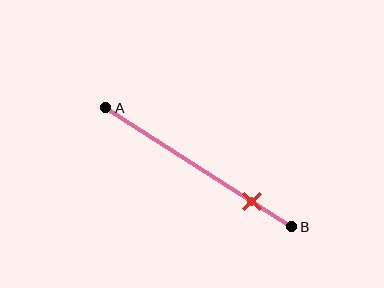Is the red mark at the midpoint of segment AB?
No, the mark is at about 80% from A, not at the 50% midpoint.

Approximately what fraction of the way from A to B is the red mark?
The red mark is approximately 80% of the way from A to B.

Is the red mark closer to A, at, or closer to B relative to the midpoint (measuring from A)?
The red mark is closer to point B than the midpoint of segment AB.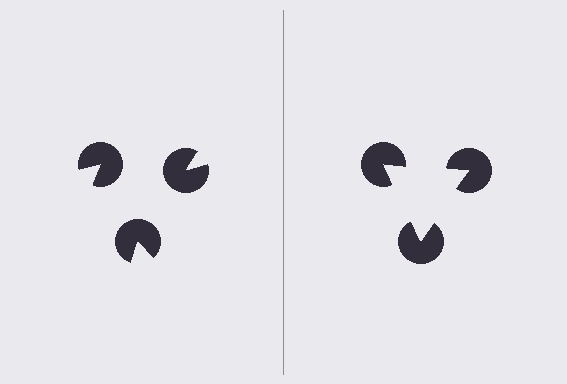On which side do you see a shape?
An illusory triangle appears on the right side. On the left side the wedge cuts are rotated, so no coherent shape forms.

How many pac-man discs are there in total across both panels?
6 — 3 on each side.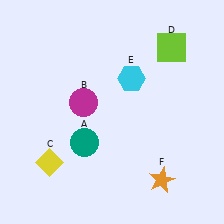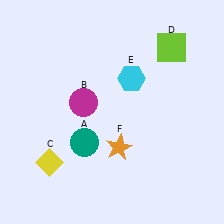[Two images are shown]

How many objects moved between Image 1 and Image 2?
1 object moved between the two images.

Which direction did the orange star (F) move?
The orange star (F) moved left.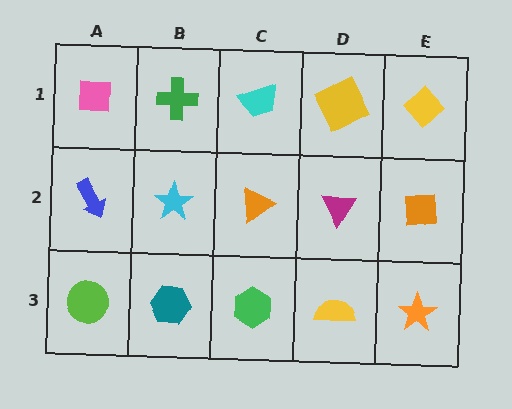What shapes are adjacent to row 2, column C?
A cyan trapezoid (row 1, column C), a green hexagon (row 3, column C), a cyan star (row 2, column B), a magenta triangle (row 2, column D).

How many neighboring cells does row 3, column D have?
3.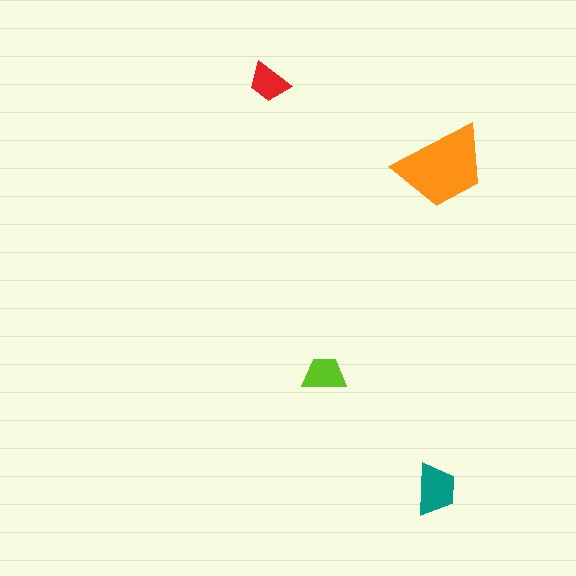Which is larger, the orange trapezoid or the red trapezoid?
The orange one.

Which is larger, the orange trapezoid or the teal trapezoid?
The orange one.